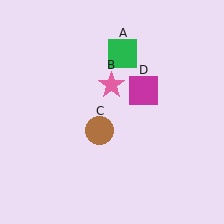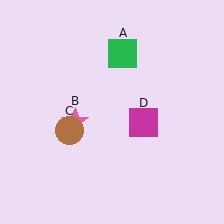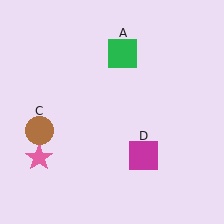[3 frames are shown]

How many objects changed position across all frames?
3 objects changed position: pink star (object B), brown circle (object C), magenta square (object D).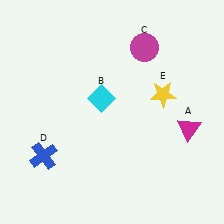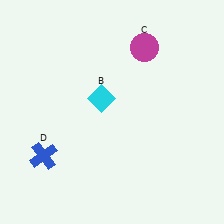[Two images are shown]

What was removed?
The magenta triangle (A), the yellow star (E) were removed in Image 2.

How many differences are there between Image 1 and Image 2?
There are 2 differences between the two images.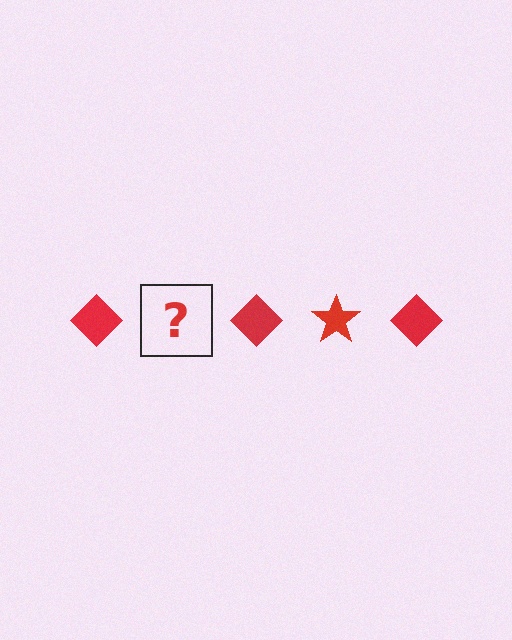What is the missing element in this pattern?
The missing element is a red star.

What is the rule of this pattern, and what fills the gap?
The rule is that the pattern cycles through diamond, star shapes in red. The gap should be filled with a red star.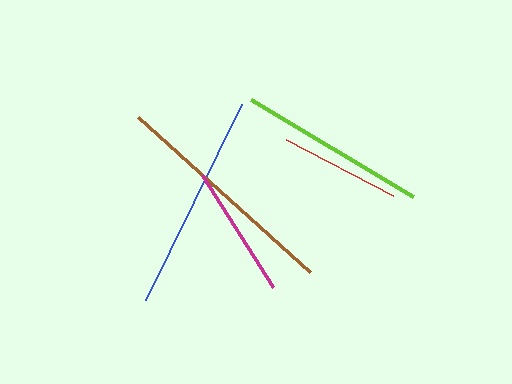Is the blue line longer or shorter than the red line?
The blue line is longer than the red line.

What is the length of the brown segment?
The brown segment is approximately 232 pixels long.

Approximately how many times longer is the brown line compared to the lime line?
The brown line is approximately 1.2 times the length of the lime line.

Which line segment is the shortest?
The red line is the shortest at approximately 120 pixels.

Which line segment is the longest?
The brown line is the longest at approximately 232 pixels.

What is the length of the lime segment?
The lime segment is approximately 189 pixels long.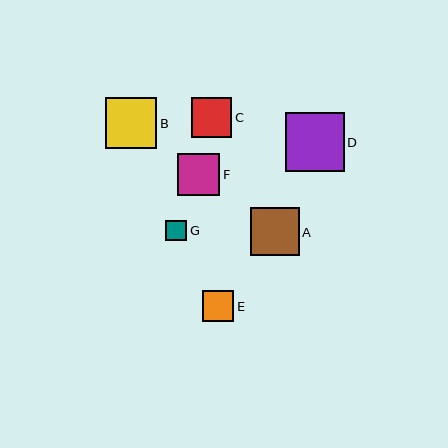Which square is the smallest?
Square G is the smallest with a size of approximately 21 pixels.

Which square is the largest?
Square D is the largest with a size of approximately 58 pixels.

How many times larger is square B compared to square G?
Square B is approximately 2.5 times the size of square G.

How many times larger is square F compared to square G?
Square F is approximately 2.1 times the size of square G.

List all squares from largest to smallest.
From largest to smallest: D, B, A, F, C, E, G.